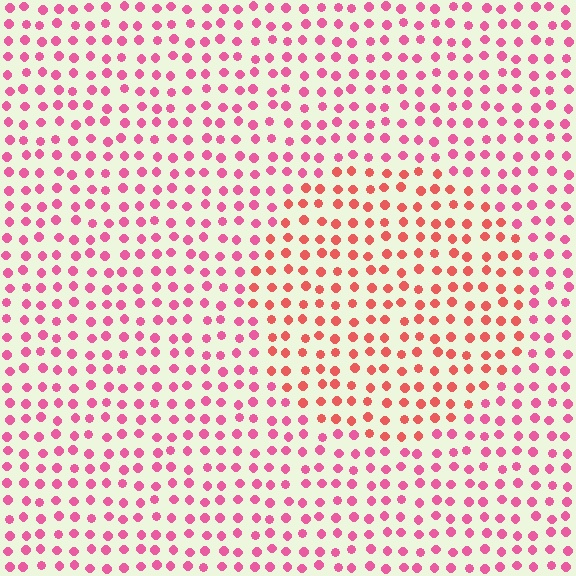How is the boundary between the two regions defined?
The boundary is defined purely by a slight shift in hue (about 29 degrees). Spacing, size, and orientation are identical on both sides.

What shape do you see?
I see a circle.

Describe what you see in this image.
The image is filled with small pink elements in a uniform arrangement. A circle-shaped region is visible where the elements are tinted to a slightly different hue, forming a subtle color boundary.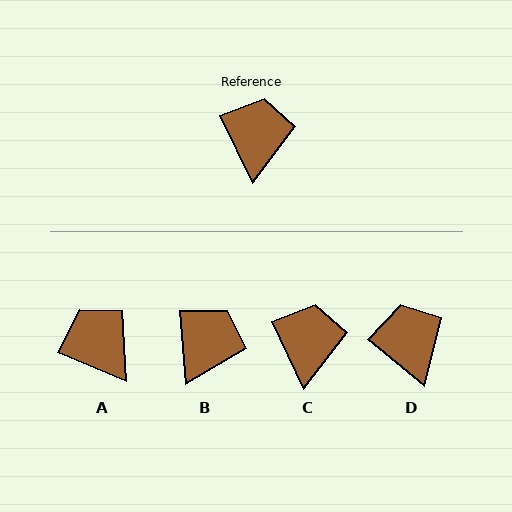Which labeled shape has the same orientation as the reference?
C.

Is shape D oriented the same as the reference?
No, it is off by about 25 degrees.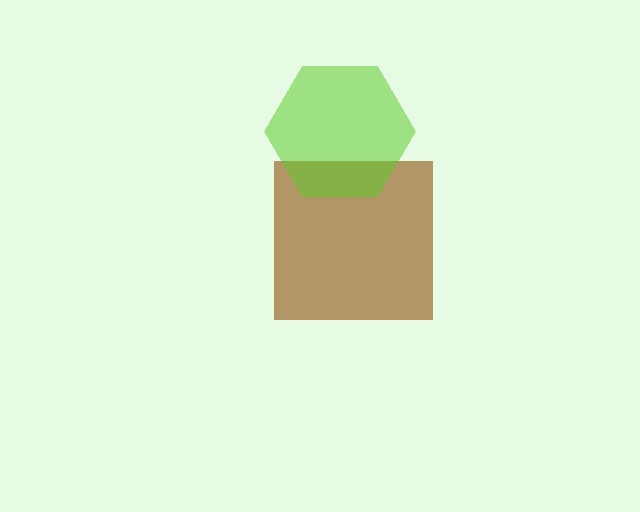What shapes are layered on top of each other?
The layered shapes are: a brown square, a lime hexagon.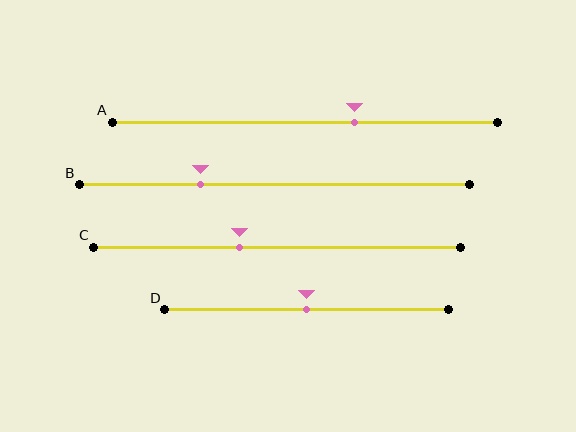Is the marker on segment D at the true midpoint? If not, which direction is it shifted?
Yes, the marker on segment D is at the true midpoint.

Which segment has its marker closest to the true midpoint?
Segment D has its marker closest to the true midpoint.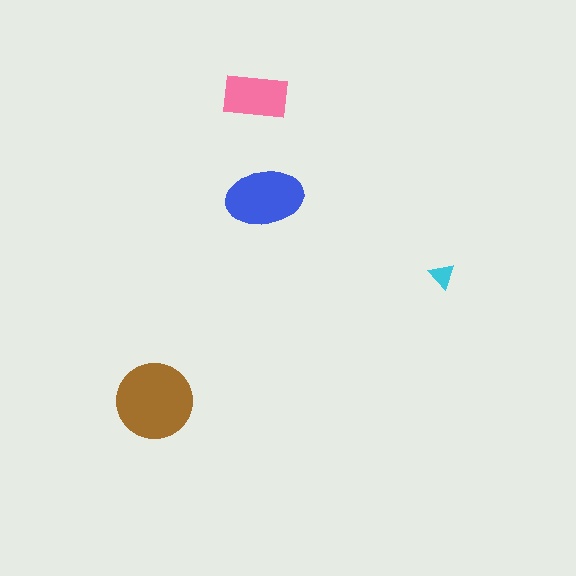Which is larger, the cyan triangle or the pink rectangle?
The pink rectangle.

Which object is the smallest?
The cyan triangle.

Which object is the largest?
The brown circle.